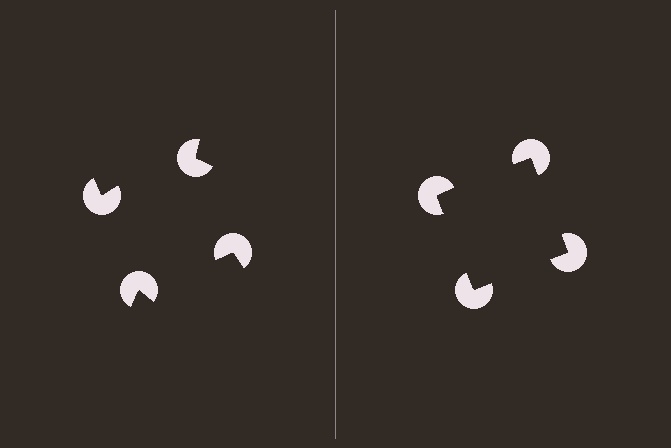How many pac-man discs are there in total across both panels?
8 — 4 on each side.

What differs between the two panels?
The pac-man discs are positioned identically on both sides; only the wedge orientations differ. On the right they align to a square; on the left they are misaligned.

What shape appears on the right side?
An illusory square.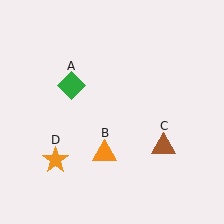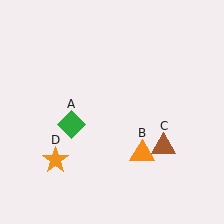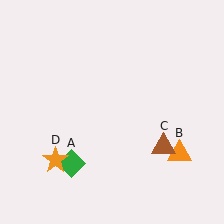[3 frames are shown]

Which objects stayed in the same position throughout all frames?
Brown triangle (object C) and orange star (object D) remained stationary.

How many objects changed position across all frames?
2 objects changed position: green diamond (object A), orange triangle (object B).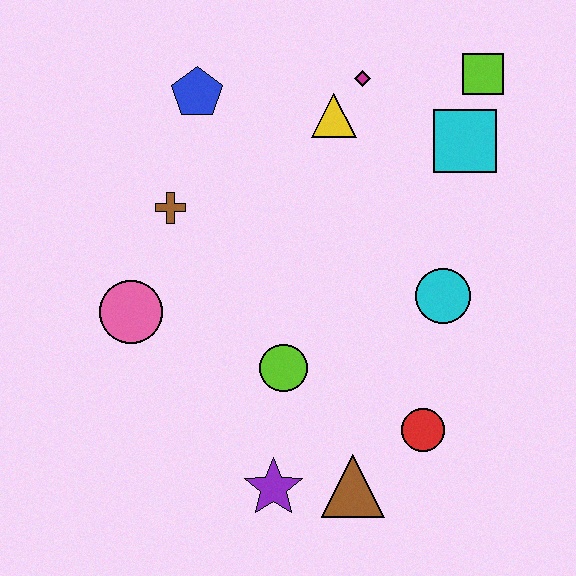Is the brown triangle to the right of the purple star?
Yes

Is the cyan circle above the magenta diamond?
No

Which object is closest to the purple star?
The brown triangle is closest to the purple star.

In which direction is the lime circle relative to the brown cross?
The lime circle is below the brown cross.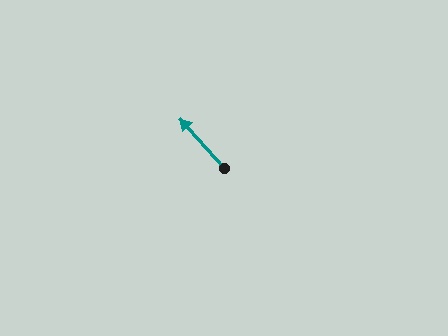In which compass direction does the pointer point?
Northwest.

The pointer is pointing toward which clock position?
Roughly 11 o'clock.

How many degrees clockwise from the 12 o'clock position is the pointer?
Approximately 318 degrees.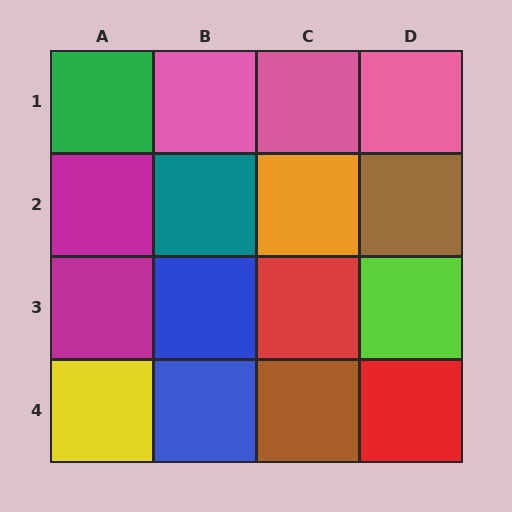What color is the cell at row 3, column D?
Lime.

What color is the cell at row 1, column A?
Green.